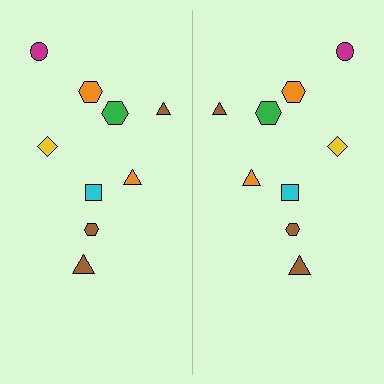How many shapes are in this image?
There are 18 shapes in this image.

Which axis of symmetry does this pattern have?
The pattern has a vertical axis of symmetry running through the center of the image.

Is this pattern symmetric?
Yes, this pattern has bilateral (reflection) symmetry.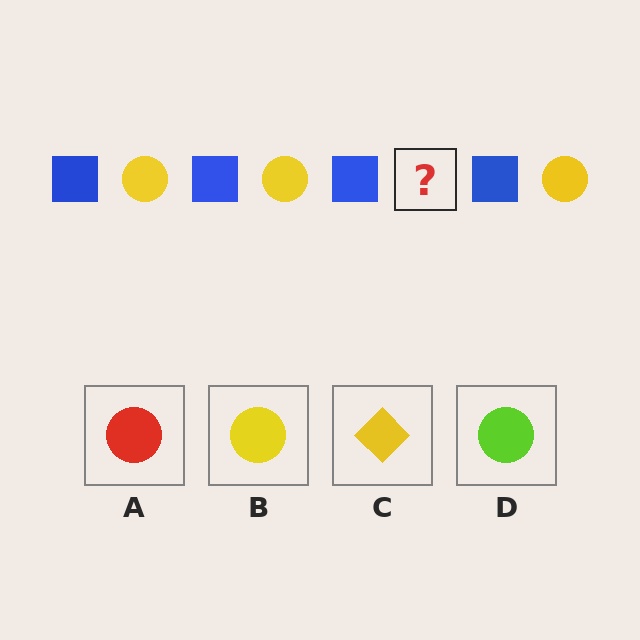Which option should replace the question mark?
Option B.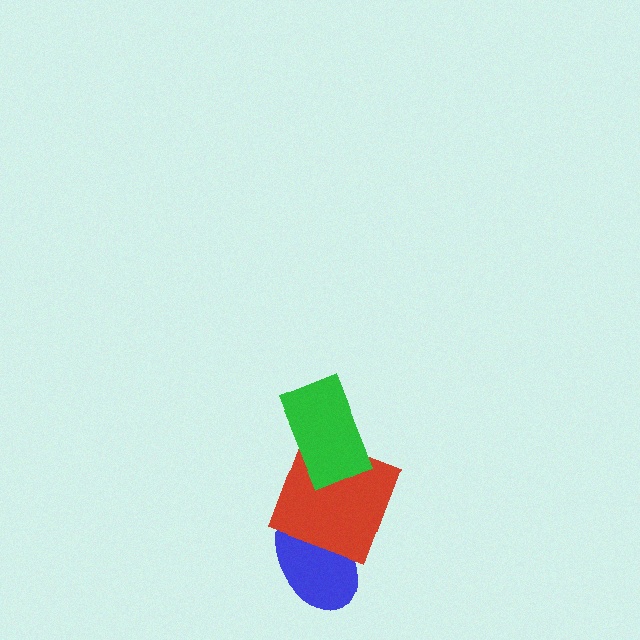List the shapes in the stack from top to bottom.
From top to bottom: the green rectangle, the red square, the blue ellipse.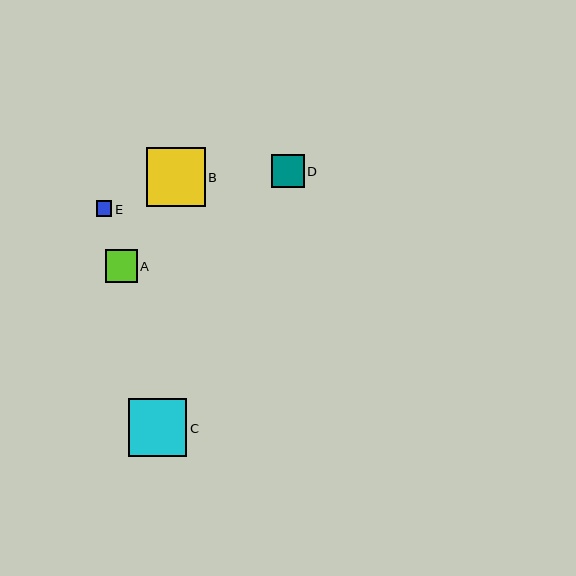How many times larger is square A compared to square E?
Square A is approximately 2.1 times the size of square E.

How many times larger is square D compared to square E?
Square D is approximately 2.1 times the size of square E.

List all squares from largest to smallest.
From largest to smallest: B, C, D, A, E.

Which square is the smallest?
Square E is the smallest with a size of approximately 15 pixels.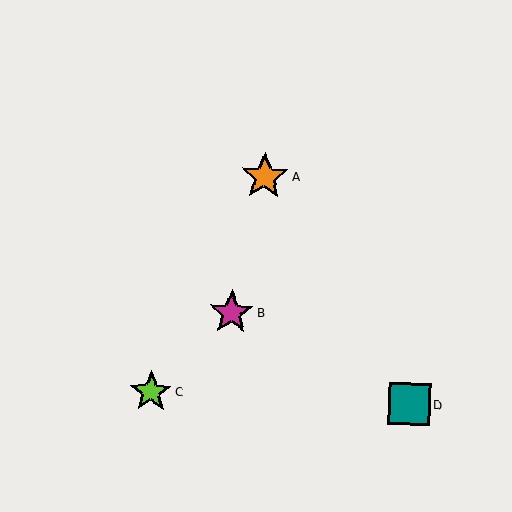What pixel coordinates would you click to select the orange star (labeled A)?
Click at (265, 177) to select the orange star A.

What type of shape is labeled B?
Shape B is a magenta star.